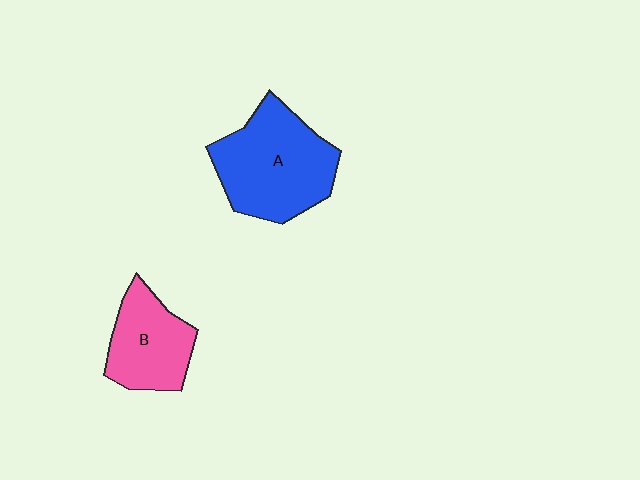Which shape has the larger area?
Shape A (blue).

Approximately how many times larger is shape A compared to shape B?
Approximately 1.5 times.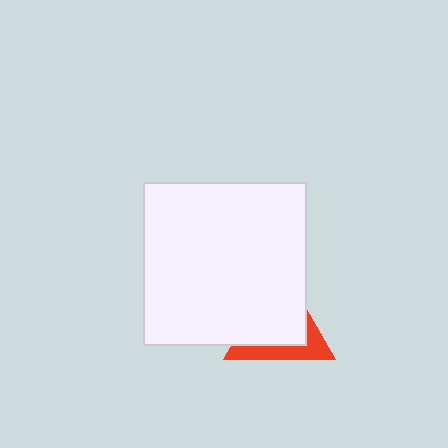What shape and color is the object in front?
The object in front is a white square.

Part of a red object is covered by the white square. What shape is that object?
It is a triangle.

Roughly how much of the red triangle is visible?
A small part of it is visible (roughly 33%).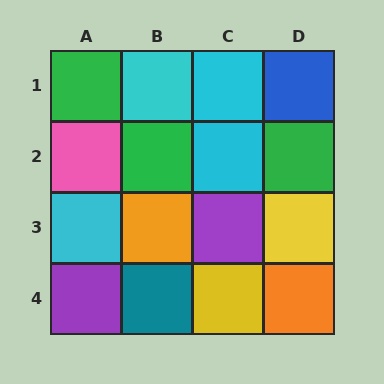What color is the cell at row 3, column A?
Cyan.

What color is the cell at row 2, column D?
Green.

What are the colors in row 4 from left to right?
Purple, teal, yellow, orange.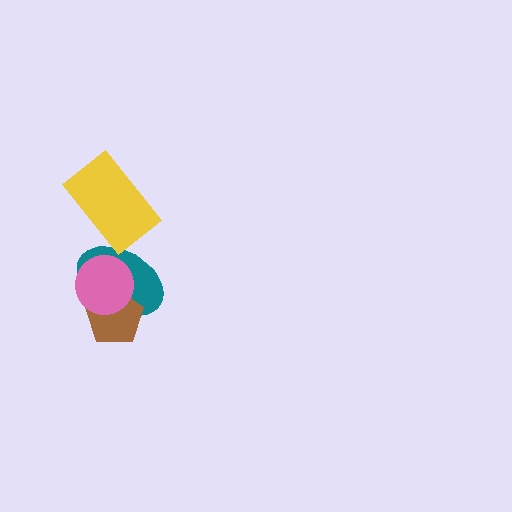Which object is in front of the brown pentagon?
The pink circle is in front of the brown pentagon.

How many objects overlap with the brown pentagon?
2 objects overlap with the brown pentagon.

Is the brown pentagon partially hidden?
Yes, it is partially covered by another shape.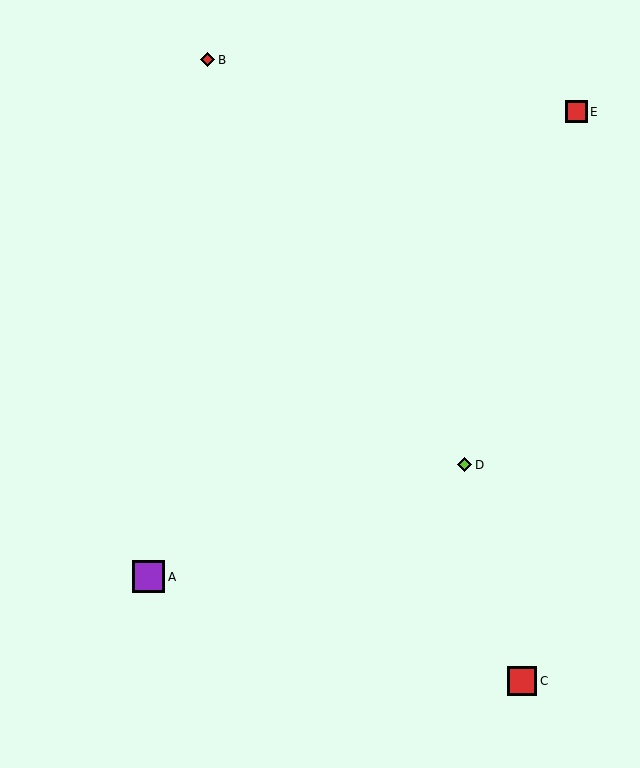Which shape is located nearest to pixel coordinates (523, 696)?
The red square (labeled C) at (522, 681) is nearest to that location.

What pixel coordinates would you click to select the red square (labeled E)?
Click at (577, 112) to select the red square E.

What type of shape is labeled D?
Shape D is a lime diamond.